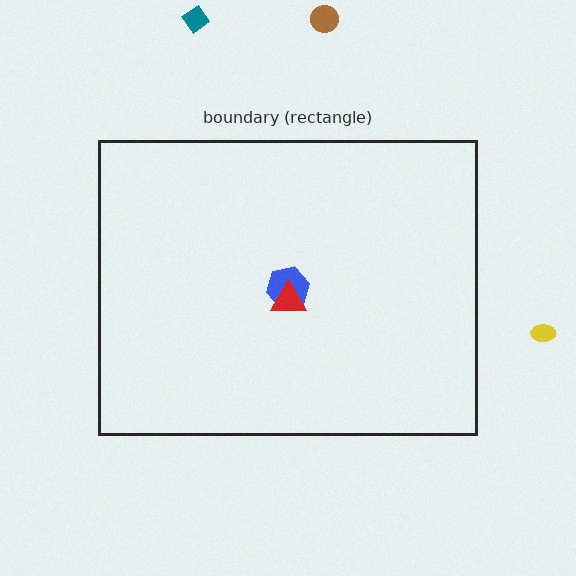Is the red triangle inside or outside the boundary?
Inside.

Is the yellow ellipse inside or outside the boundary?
Outside.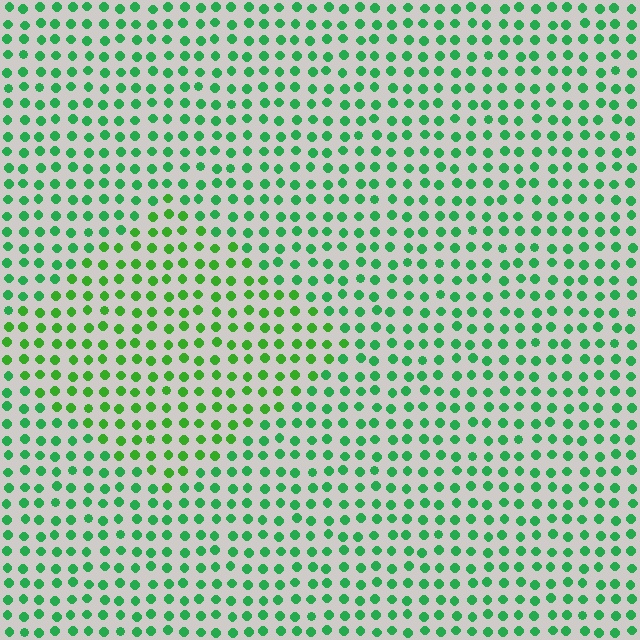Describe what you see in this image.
The image is filled with small green elements in a uniform arrangement. A diamond-shaped region is visible where the elements are tinted to a slightly different hue, forming a subtle color boundary.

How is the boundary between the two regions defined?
The boundary is defined purely by a slight shift in hue (about 25 degrees). Spacing, size, and orientation are identical on both sides.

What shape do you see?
I see a diamond.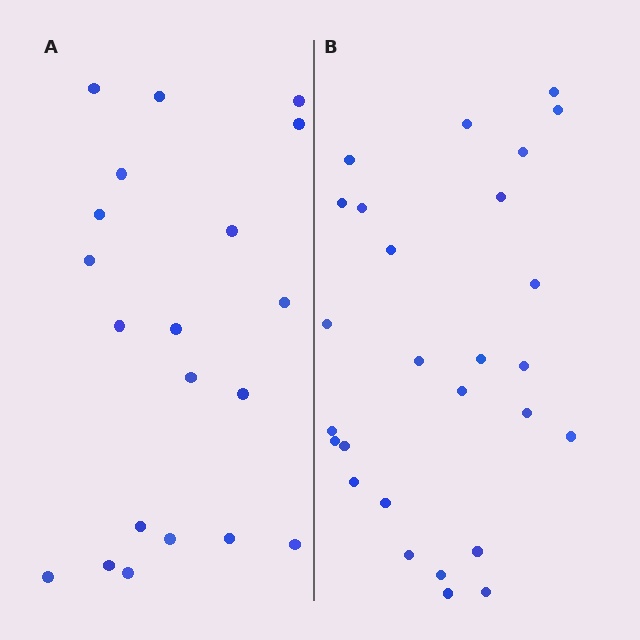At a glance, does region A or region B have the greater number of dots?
Region B (the right region) has more dots.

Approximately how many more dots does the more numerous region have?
Region B has roughly 8 or so more dots than region A.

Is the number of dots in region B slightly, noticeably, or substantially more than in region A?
Region B has noticeably more, but not dramatically so. The ratio is roughly 1.4 to 1.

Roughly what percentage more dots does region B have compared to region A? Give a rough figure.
About 35% more.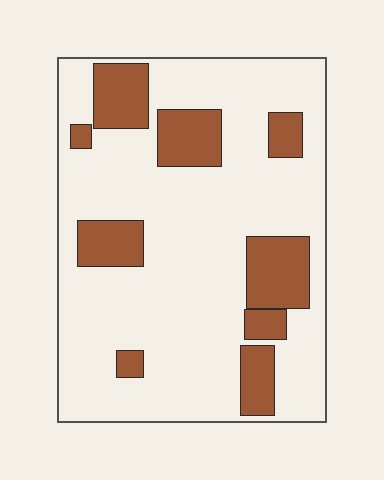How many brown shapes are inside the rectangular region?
9.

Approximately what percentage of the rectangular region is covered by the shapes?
Approximately 20%.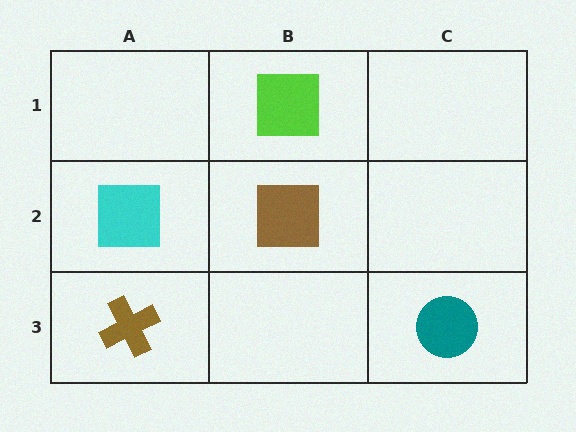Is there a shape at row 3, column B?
No, that cell is empty.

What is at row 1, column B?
A lime square.